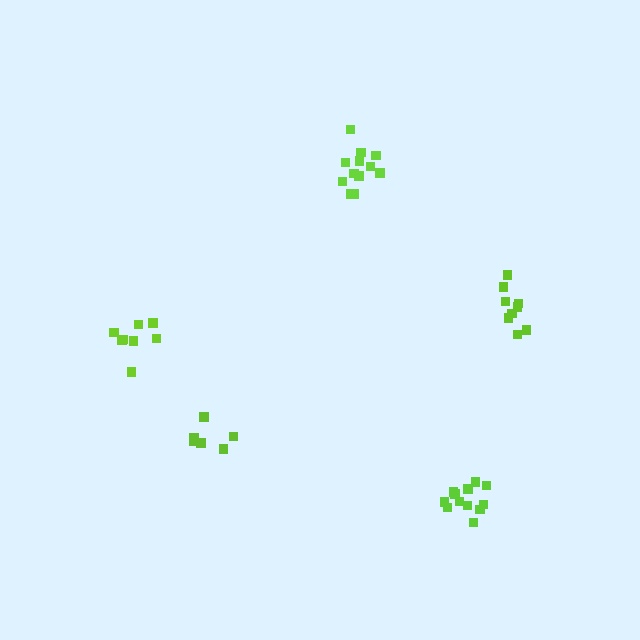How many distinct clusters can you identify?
There are 5 distinct clusters.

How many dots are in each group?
Group 1: 8 dots, Group 2: 9 dots, Group 3: 12 dots, Group 4: 12 dots, Group 5: 6 dots (47 total).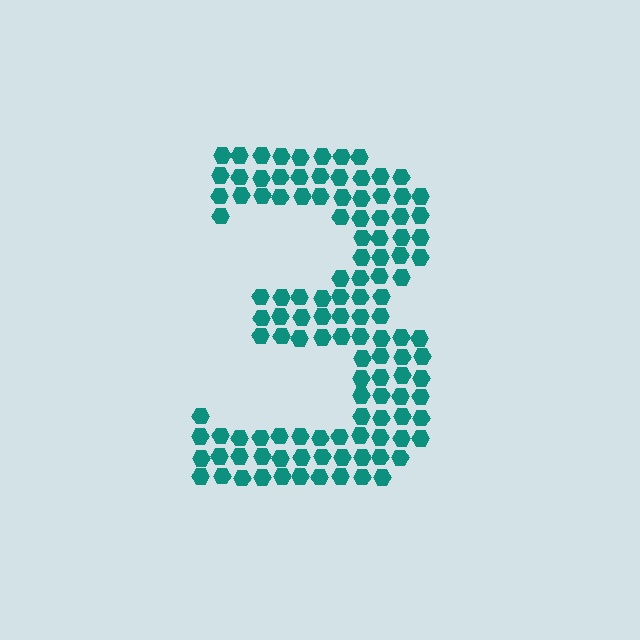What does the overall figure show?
The overall figure shows the digit 3.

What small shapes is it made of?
It is made of small hexagons.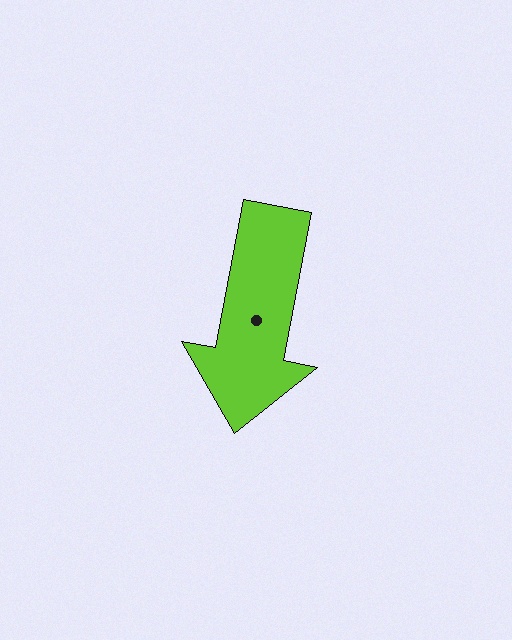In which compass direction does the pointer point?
South.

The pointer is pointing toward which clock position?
Roughly 6 o'clock.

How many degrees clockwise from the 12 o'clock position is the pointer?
Approximately 191 degrees.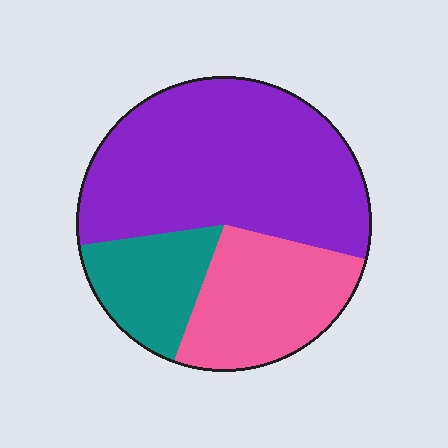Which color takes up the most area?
Purple, at roughly 55%.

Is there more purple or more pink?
Purple.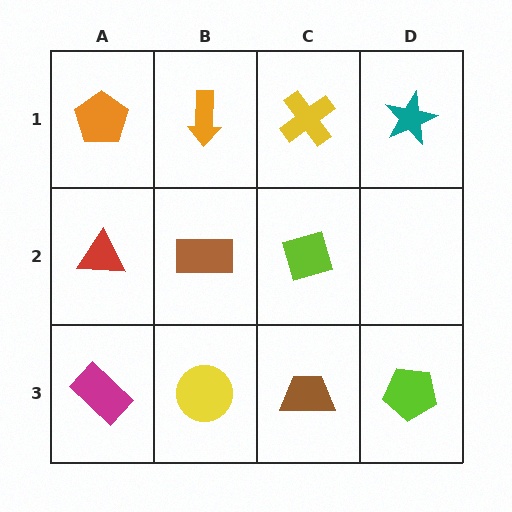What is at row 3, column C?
A brown trapezoid.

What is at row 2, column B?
A brown rectangle.